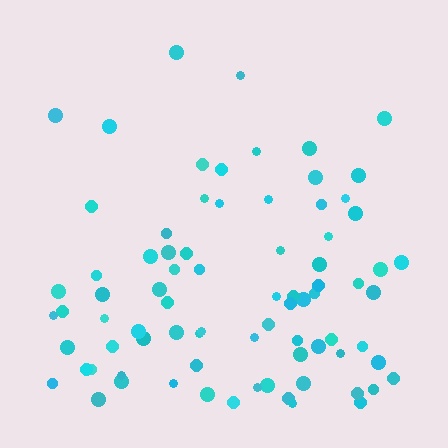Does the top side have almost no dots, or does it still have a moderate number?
Still a moderate number, just noticeably fewer than the bottom.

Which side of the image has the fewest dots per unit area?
The top.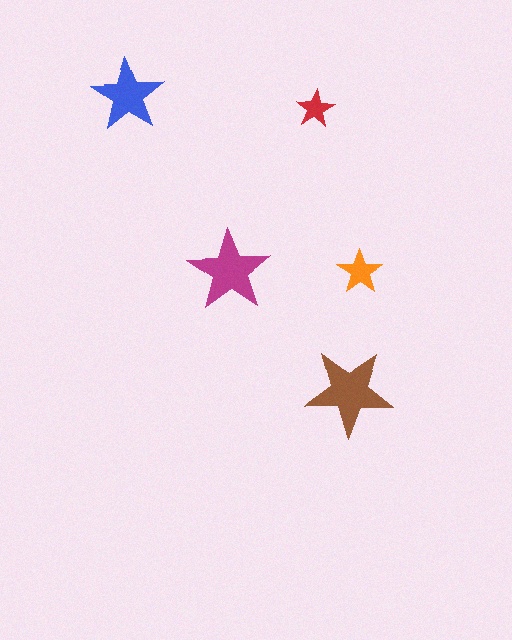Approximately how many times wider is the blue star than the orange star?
About 1.5 times wider.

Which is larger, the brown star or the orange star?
The brown one.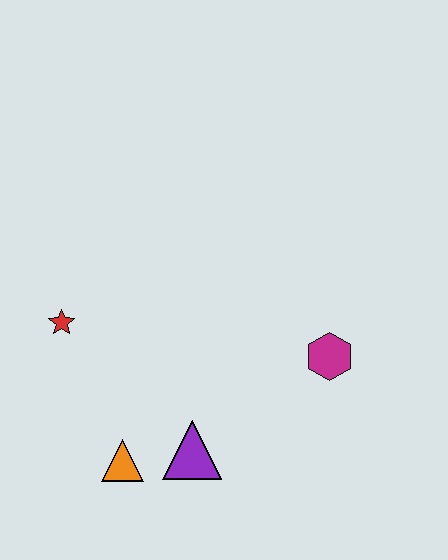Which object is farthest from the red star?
The magenta hexagon is farthest from the red star.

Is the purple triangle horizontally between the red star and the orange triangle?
No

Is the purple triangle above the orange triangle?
Yes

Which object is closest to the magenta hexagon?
The purple triangle is closest to the magenta hexagon.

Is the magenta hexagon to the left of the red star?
No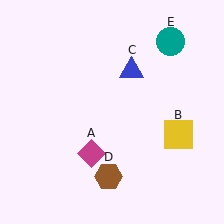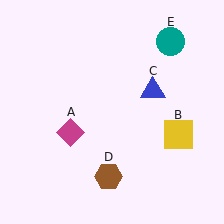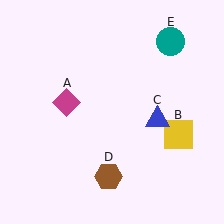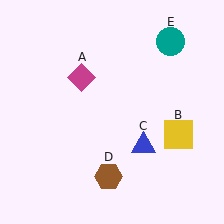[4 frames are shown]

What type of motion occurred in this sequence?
The magenta diamond (object A), blue triangle (object C) rotated clockwise around the center of the scene.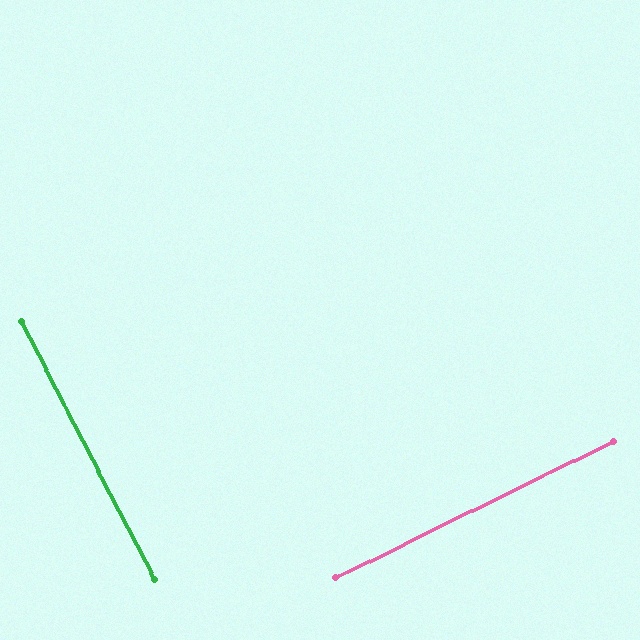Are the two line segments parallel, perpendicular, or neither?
Perpendicular — they meet at approximately 89°.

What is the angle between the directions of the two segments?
Approximately 89 degrees.